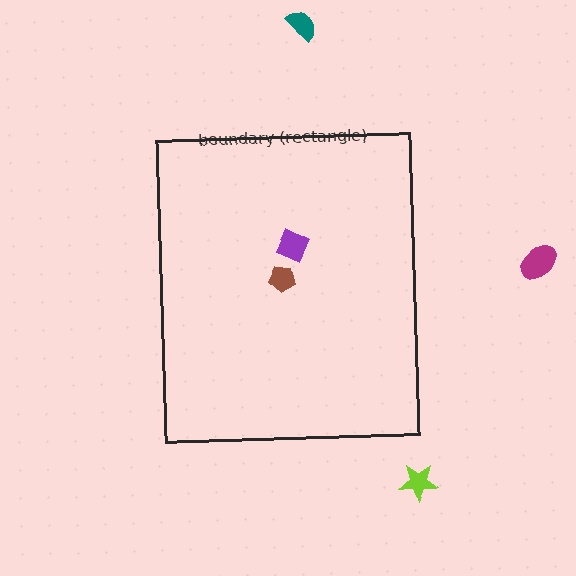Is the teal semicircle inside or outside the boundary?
Outside.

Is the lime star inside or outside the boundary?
Outside.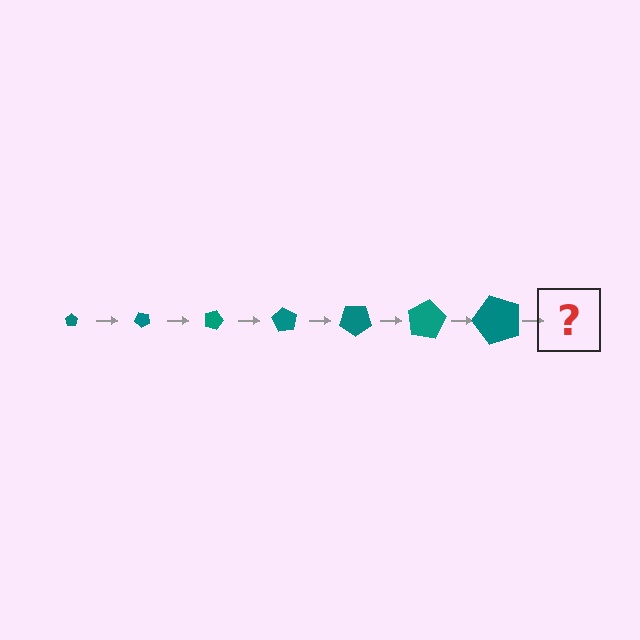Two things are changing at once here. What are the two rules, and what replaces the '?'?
The two rules are that the pentagon grows larger each step and it rotates 45 degrees each step. The '?' should be a pentagon, larger than the previous one and rotated 315 degrees from the start.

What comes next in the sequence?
The next element should be a pentagon, larger than the previous one and rotated 315 degrees from the start.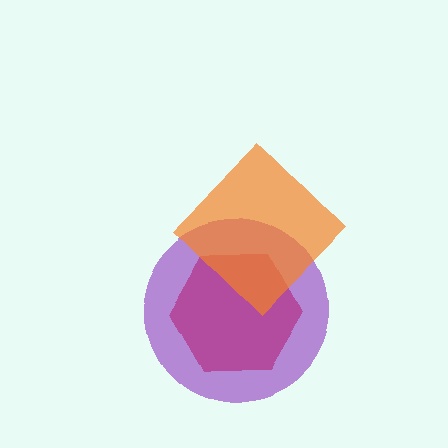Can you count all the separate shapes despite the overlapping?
Yes, there are 3 separate shapes.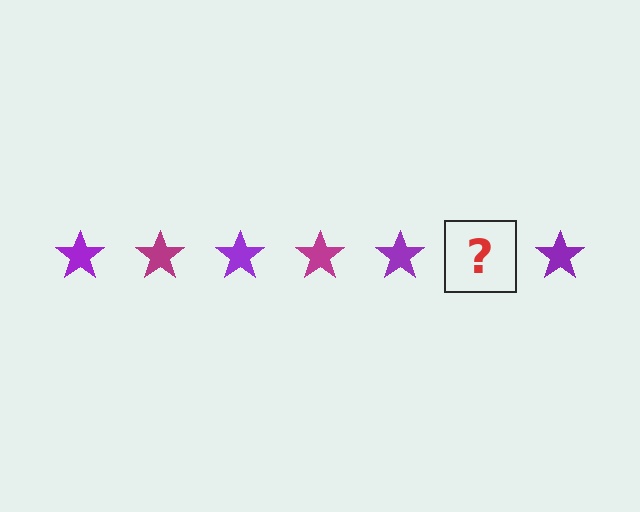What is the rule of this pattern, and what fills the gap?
The rule is that the pattern cycles through purple, magenta stars. The gap should be filled with a magenta star.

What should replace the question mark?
The question mark should be replaced with a magenta star.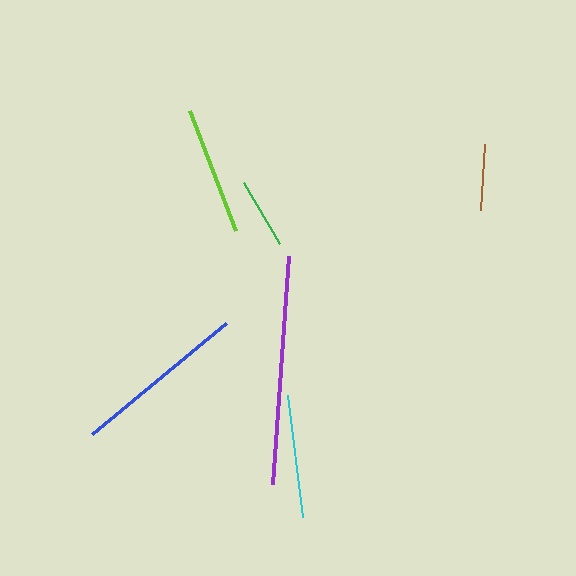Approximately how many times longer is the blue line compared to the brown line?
The blue line is approximately 2.6 times the length of the brown line.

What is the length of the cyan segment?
The cyan segment is approximately 123 pixels long.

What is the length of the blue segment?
The blue segment is approximately 173 pixels long.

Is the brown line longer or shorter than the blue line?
The blue line is longer than the brown line.